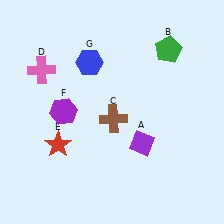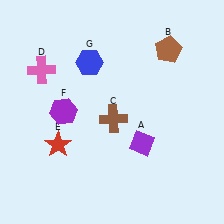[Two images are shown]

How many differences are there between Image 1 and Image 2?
There is 1 difference between the two images.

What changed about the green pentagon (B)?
In Image 1, B is green. In Image 2, it changed to brown.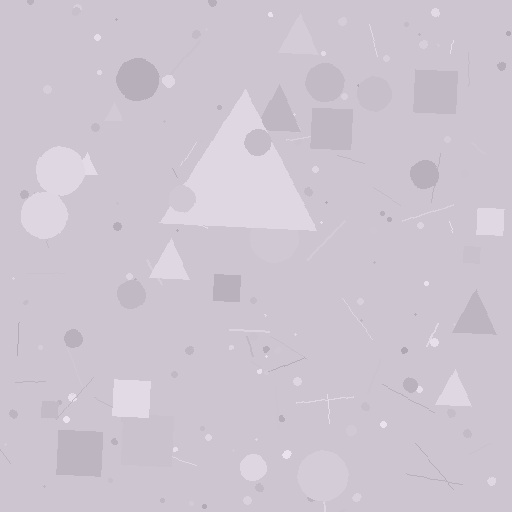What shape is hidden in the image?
A triangle is hidden in the image.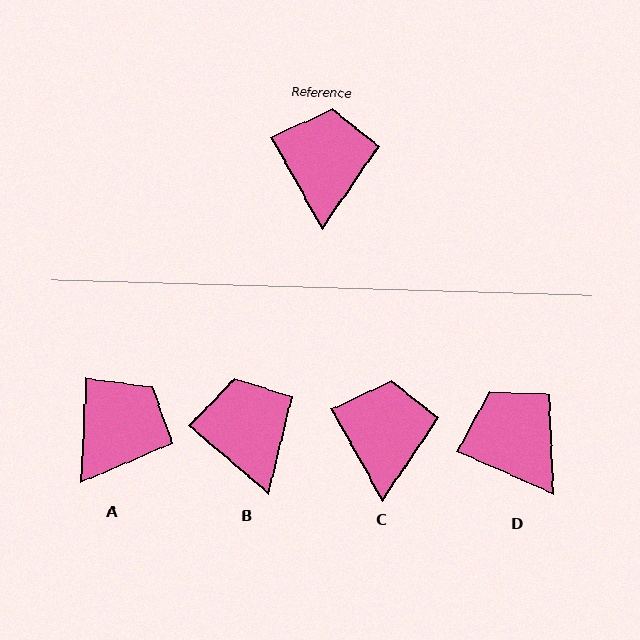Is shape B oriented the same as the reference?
No, it is off by about 21 degrees.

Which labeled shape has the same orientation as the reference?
C.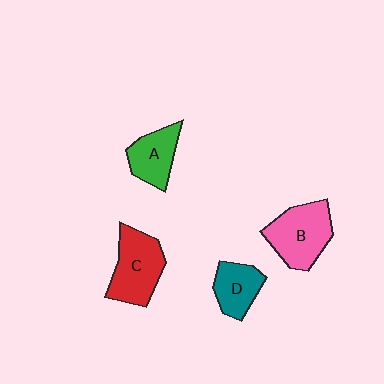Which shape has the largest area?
Shape B (pink).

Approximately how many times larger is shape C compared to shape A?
Approximately 1.4 times.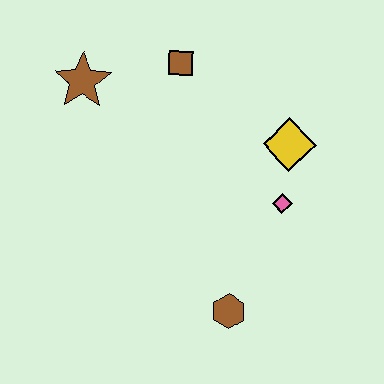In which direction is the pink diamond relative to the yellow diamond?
The pink diamond is below the yellow diamond.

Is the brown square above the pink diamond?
Yes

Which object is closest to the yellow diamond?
The pink diamond is closest to the yellow diamond.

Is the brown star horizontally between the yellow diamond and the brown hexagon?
No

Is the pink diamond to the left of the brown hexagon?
No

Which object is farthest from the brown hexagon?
The brown star is farthest from the brown hexagon.